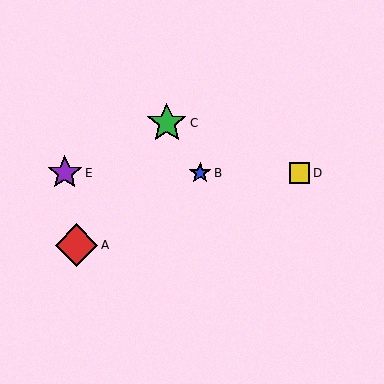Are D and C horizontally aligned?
No, D is at y≈173 and C is at y≈123.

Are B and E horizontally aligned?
Yes, both are at y≈173.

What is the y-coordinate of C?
Object C is at y≈123.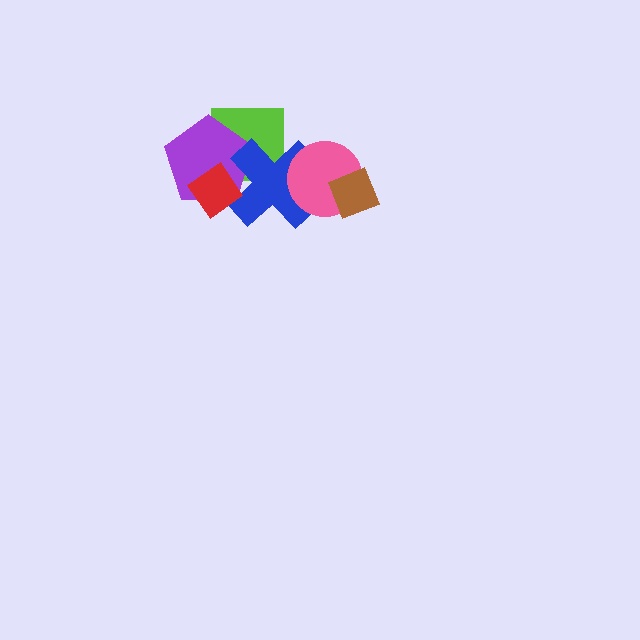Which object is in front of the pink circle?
The brown diamond is in front of the pink circle.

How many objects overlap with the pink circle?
2 objects overlap with the pink circle.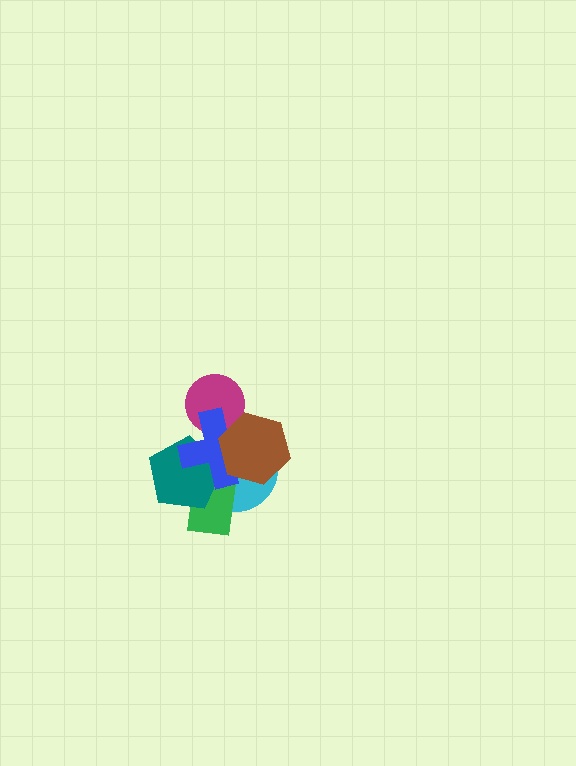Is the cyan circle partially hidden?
Yes, it is partially covered by another shape.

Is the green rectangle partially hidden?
Yes, it is partially covered by another shape.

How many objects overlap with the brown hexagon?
3 objects overlap with the brown hexagon.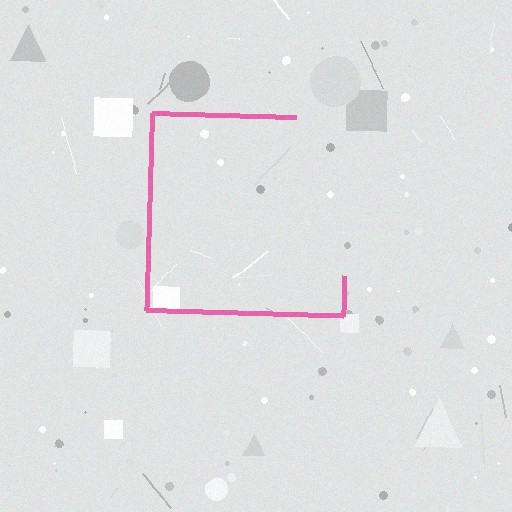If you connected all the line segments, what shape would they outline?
They would outline a square.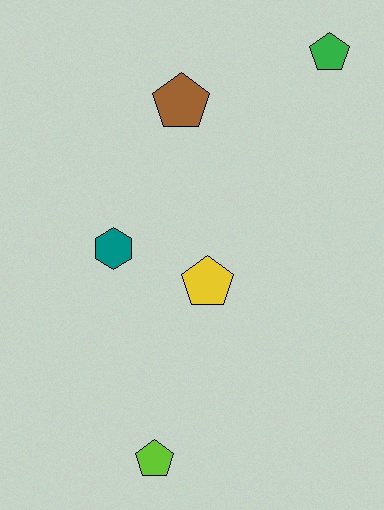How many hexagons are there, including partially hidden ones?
There is 1 hexagon.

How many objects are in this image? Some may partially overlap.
There are 5 objects.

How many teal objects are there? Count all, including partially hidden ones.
There is 1 teal object.